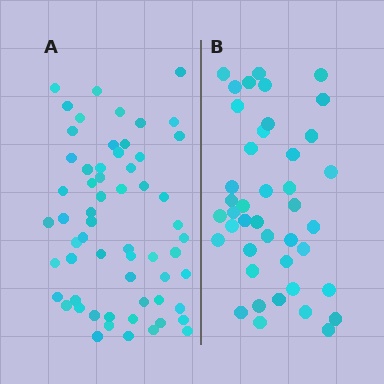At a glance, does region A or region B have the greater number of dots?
Region A (the left region) has more dots.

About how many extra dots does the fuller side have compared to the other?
Region A has approximately 20 more dots than region B.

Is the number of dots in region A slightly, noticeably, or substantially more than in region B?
Region A has noticeably more, but not dramatically so. The ratio is roughly 1.4 to 1.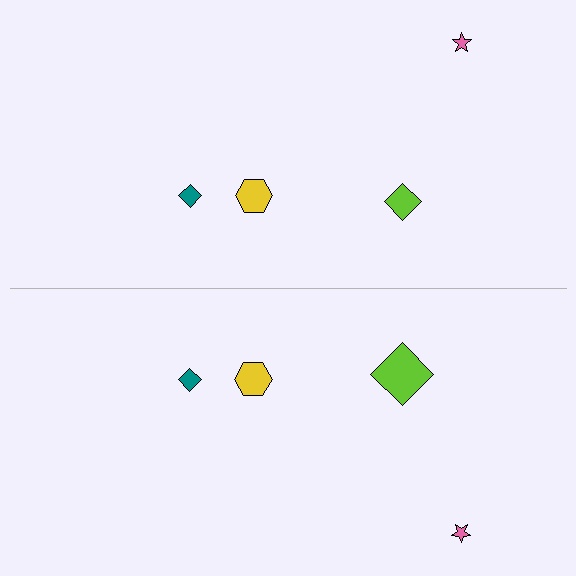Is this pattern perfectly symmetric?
No, the pattern is not perfectly symmetric. The lime diamond on the bottom side has a different size than its mirror counterpart.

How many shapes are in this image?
There are 8 shapes in this image.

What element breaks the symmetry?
The lime diamond on the bottom side has a different size than its mirror counterpart.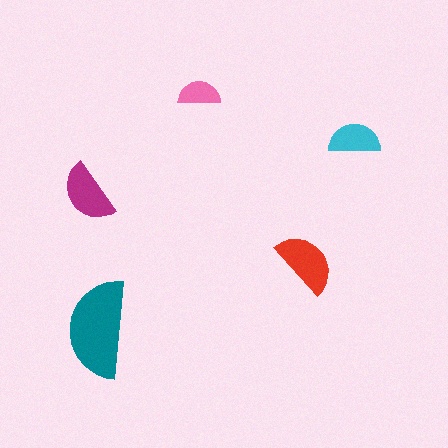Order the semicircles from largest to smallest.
the teal one, the red one, the magenta one, the cyan one, the pink one.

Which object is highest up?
The pink semicircle is topmost.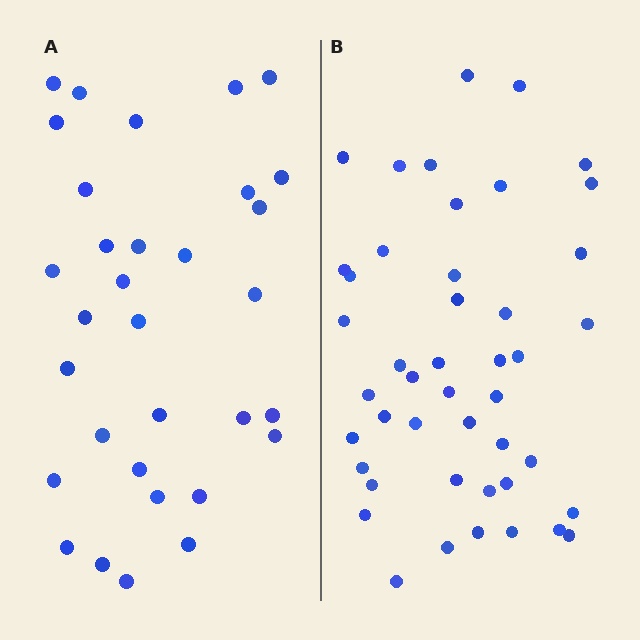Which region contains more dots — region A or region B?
Region B (the right region) has more dots.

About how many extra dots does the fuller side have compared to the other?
Region B has approximately 15 more dots than region A.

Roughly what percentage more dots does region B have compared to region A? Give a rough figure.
About 40% more.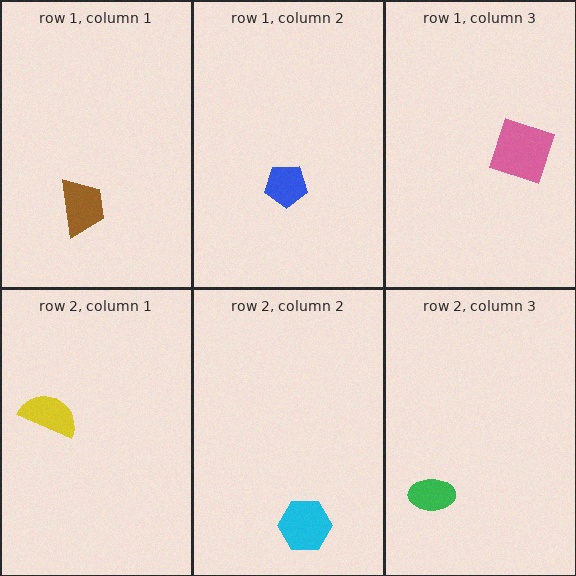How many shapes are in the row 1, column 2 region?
1.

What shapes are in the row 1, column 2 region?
The blue pentagon.